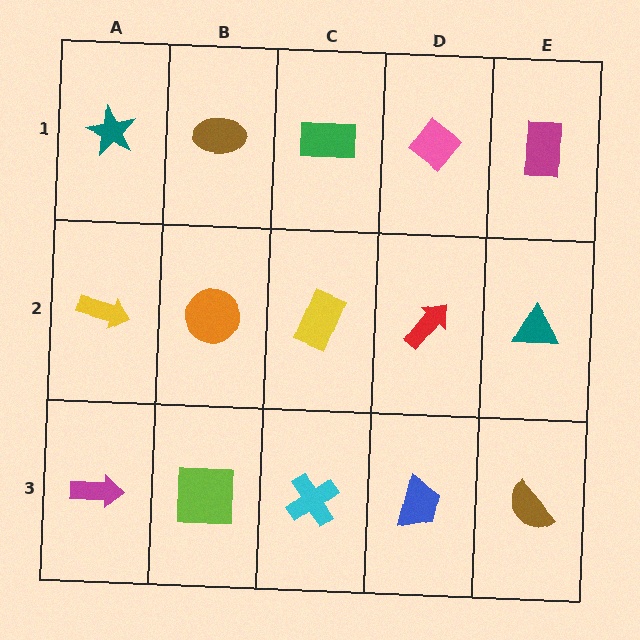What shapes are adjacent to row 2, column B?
A brown ellipse (row 1, column B), a lime square (row 3, column B), a yellow arrow (row 2, column A), a yellow rectangle (row 2, column C).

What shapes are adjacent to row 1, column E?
A teal triangle (row 2, column E), a pink diamond (row 1, column D).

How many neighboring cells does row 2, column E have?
3.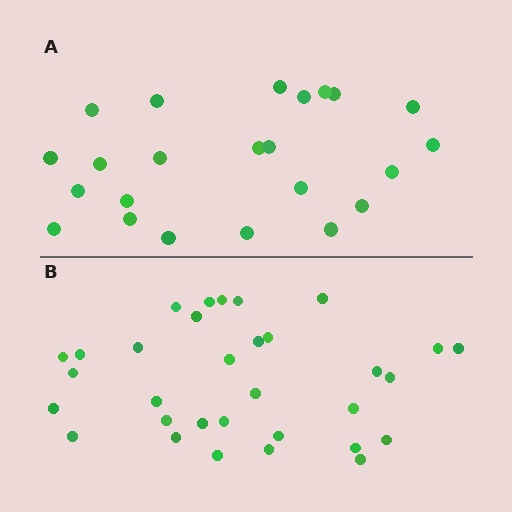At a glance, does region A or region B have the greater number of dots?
Region B (the bottom region) has more dots.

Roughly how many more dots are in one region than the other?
Region B has roughly 8 or so more dots than region A.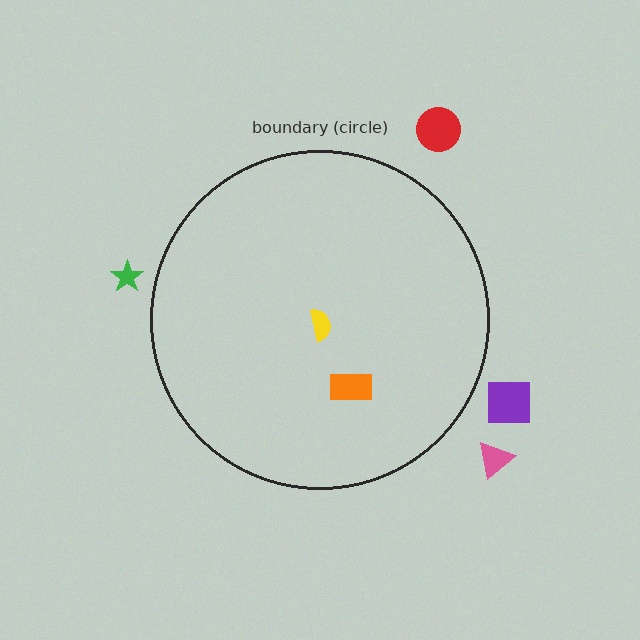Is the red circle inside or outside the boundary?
Outside.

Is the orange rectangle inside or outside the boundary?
Inside.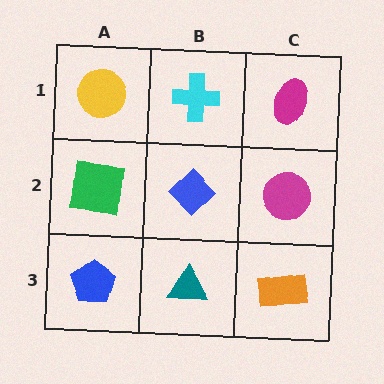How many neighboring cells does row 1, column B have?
3.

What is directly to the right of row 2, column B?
A magenta circle.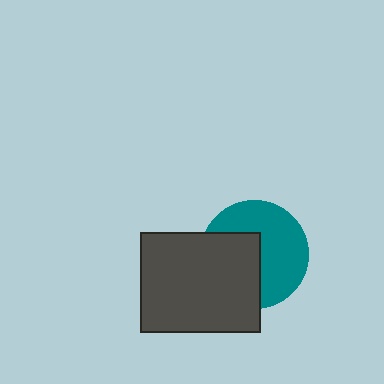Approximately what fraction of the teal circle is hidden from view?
Roughly 44% of the teal circle is hidden behind the dark gray rectangle.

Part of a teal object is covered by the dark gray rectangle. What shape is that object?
It is a circle.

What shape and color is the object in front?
The object in front is a dark gray rectangle.